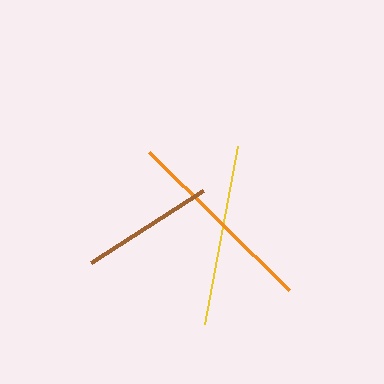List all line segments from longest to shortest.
From longest to shortest: orange, yellow, brown.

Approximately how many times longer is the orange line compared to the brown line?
The orange line is approximately 1.5 times the length of the brown line.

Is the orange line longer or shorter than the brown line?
The orange line is longer than the brown line.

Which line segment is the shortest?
The brown line is the shortest at approximately 133 pixels.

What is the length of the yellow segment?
The yellow segment is approximately 180 pixels long.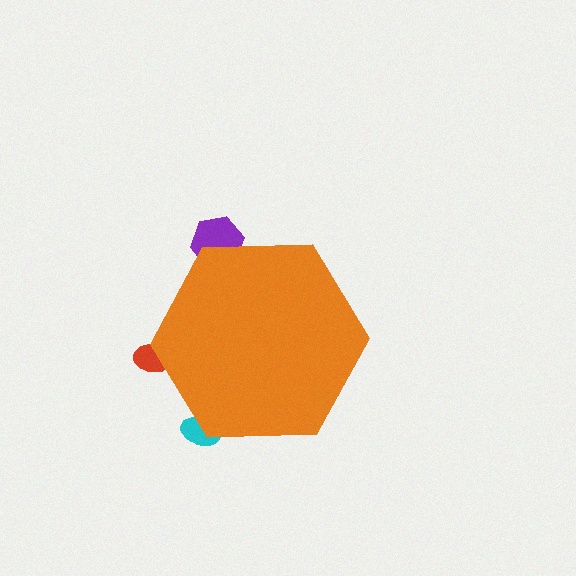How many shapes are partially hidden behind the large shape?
3 shapes are partially hidden.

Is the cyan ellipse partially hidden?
Yes, the cyan ellipse is partially hidden behind the orange hexagon.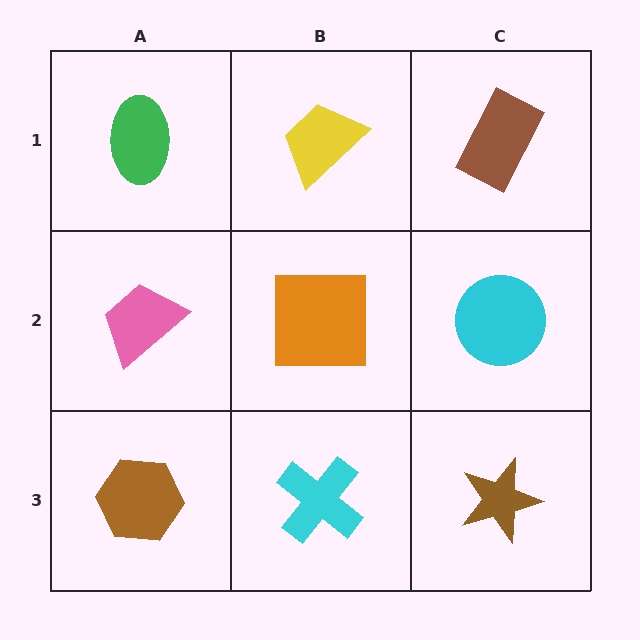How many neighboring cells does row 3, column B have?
3.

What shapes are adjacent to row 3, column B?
An orange square (row 2, column B), a brown hexagon (row 3, column A), a brown star (row 3, column C).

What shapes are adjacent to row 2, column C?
A brown rectangle (row 1, column C), a brown star (row 3, column C), an orange square (row 2, column B).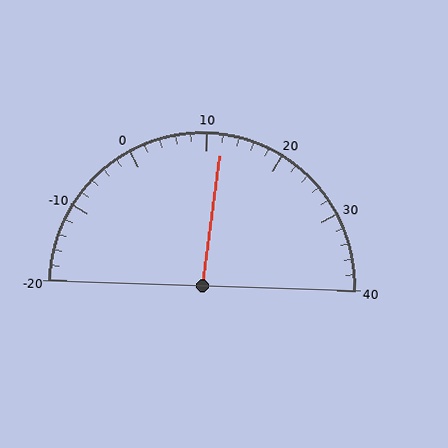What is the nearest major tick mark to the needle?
The nearest major tick mark is 10.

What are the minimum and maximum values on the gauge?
The gauge ranges from -20 to 40.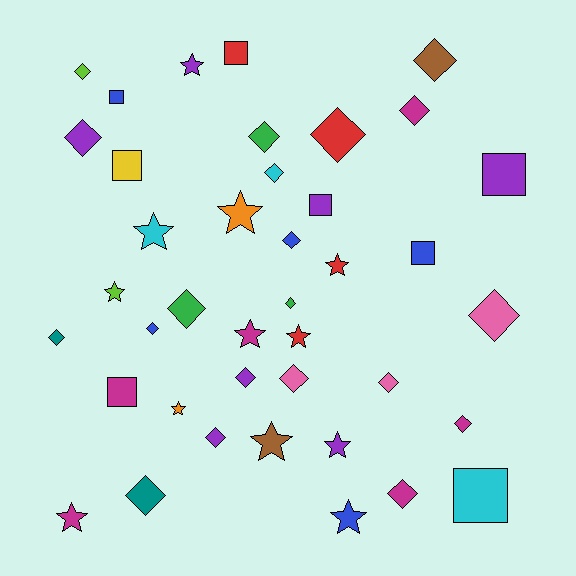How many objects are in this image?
There are 40 objects.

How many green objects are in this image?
There are 3 green objects.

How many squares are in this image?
There are 8 squares.